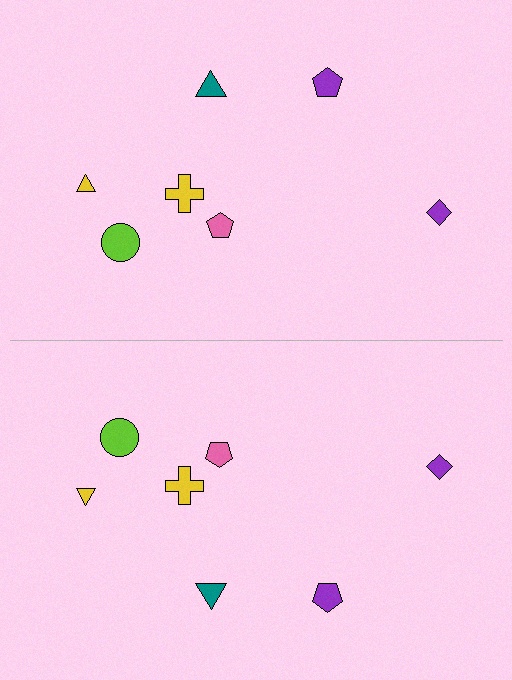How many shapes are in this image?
There are 14 shapes in this image.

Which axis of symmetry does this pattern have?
The pattern has a horizontal axis of symmetry running through the center of the image.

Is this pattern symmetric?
Yes, this pattern has bilateral (reflection) symmetry.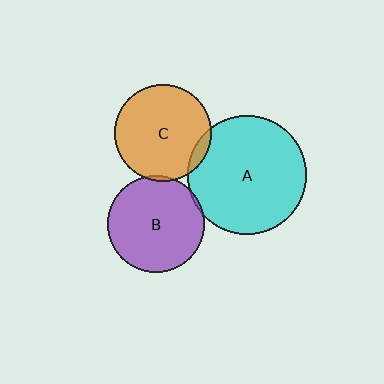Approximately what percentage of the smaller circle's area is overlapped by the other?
Approximately 5%.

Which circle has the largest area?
Circle A (cyan).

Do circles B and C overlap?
Yes.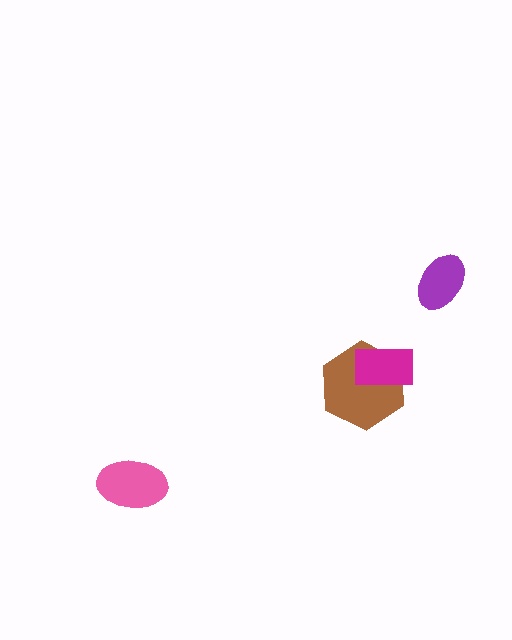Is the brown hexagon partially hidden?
Yes, it is partially covered by another shape.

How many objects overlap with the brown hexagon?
1 object overlaps with the brown hexagon.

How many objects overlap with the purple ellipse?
0 objects overlap with the purple ellipse.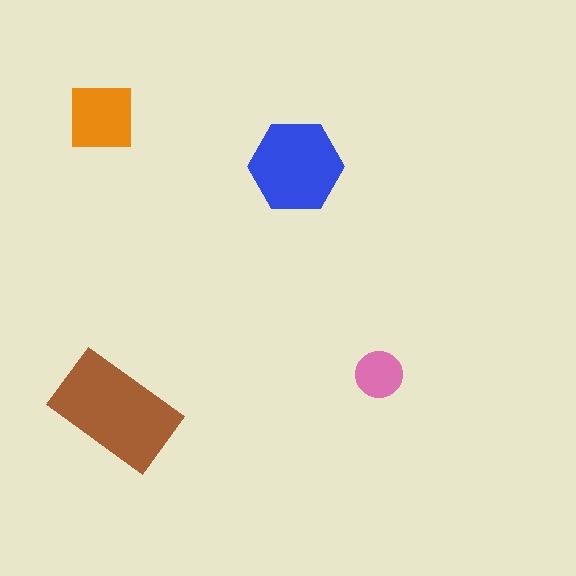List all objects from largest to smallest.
The brown rectangle, the blue hexagon, the orange square, the pink circle.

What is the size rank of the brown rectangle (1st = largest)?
1st.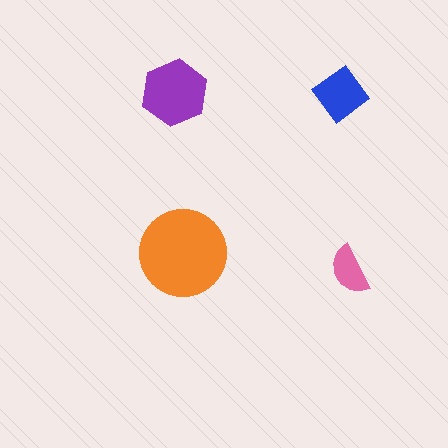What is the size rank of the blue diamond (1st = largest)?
3rd.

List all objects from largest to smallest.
The orange circle, the purple hexagon, the blue diamond, the pink semicircle.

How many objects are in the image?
There are 4 objects in the image.